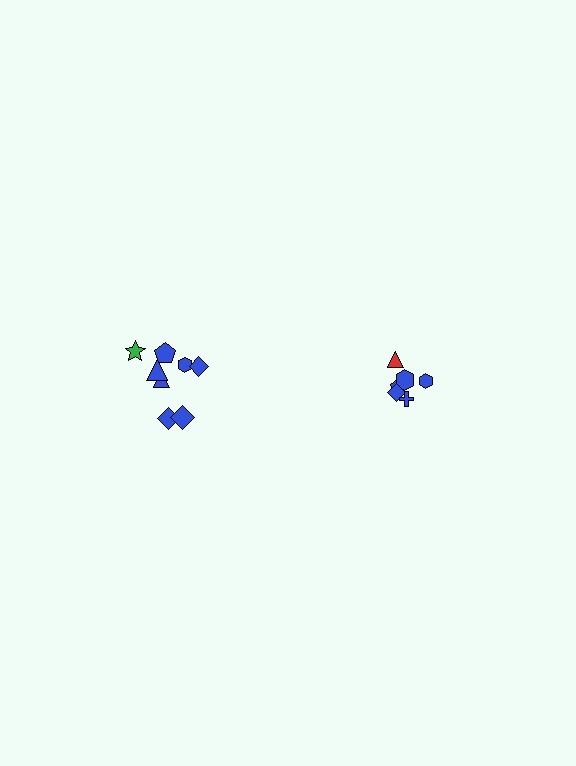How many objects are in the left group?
There are 8 objects.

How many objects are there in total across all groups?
There are 14 objects.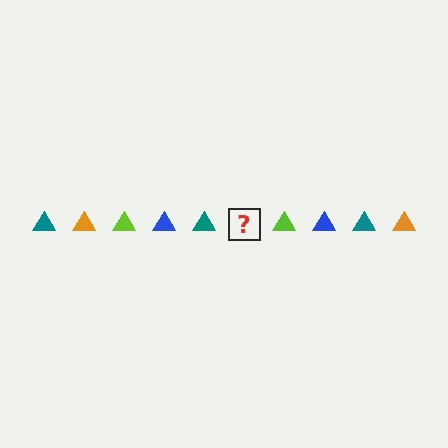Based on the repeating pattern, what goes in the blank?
The blank should be an orange triangle.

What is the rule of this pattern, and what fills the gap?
The rule is that the pattern cycles through teal, orange, lime, blue triangles. The gap should be filled with an orange triangle.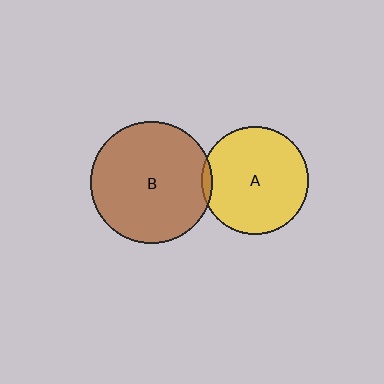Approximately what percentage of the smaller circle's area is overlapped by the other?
Approximately 5%.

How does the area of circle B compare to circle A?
Approximately 1.3 times.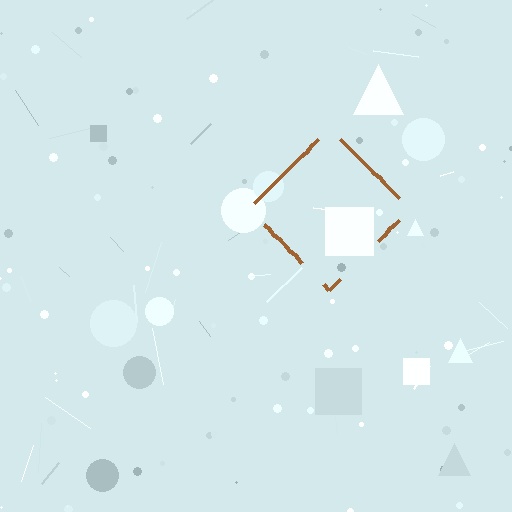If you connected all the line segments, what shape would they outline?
They would outline a diamond.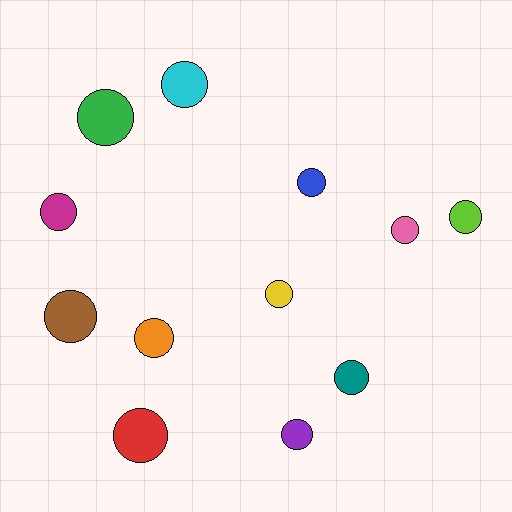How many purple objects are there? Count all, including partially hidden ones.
There is 1 purple object.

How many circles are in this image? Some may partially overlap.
There are 12 circles.